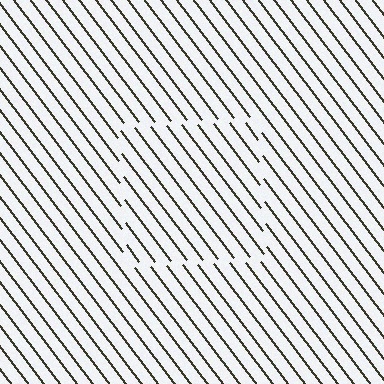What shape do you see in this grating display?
An illusory square. The interior of the shape contains the same grating, shifted by half a period — the contour is defined by the phase discontinuity where line-ends from the inner and outer gratings abut.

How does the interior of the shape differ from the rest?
The interior of the shape contains the same grating, shifted by half a period — the contour is defined by the phase discontinuity where line-ends from the inner and outer gratings abut.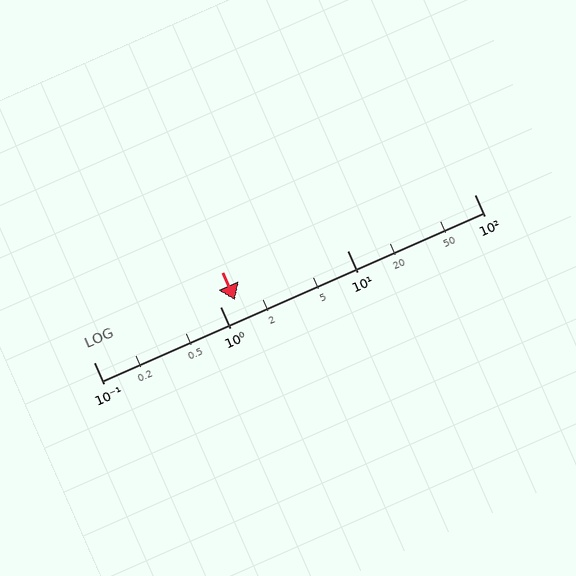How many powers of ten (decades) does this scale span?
The scale spans 3 decades, from 0.1 to 100.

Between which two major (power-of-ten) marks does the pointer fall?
The pointer is between 1 and 10.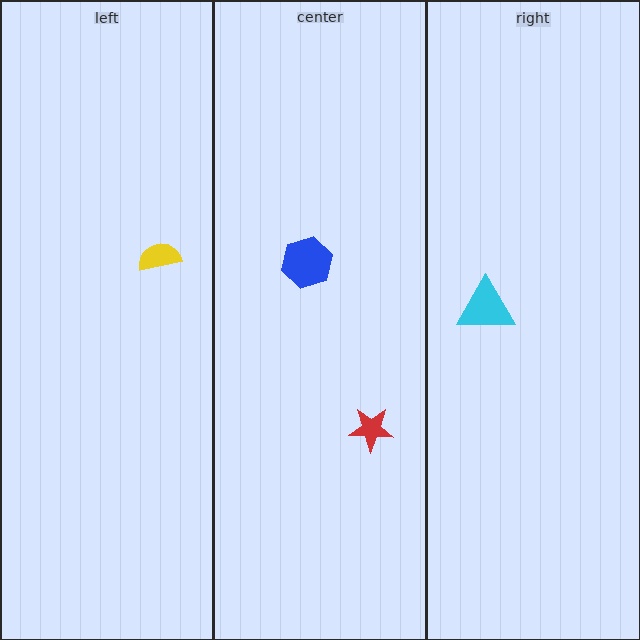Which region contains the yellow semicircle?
The left region.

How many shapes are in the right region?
1.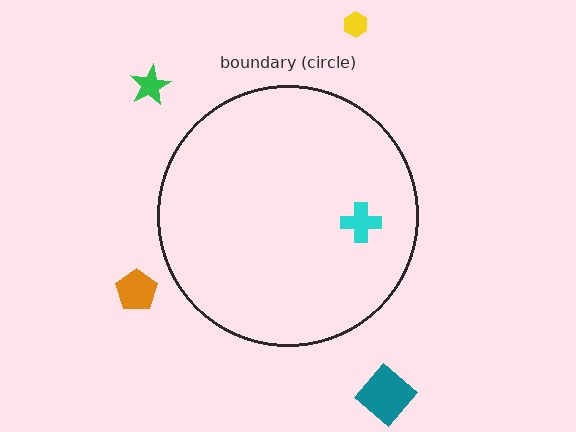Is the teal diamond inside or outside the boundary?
Outside.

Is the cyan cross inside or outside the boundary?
Inside.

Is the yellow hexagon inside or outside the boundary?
Outside.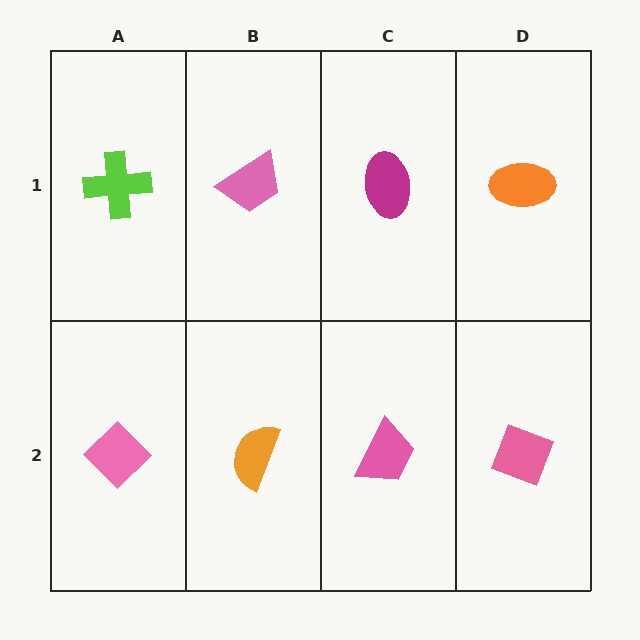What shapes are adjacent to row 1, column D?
A pink diamond (row 2, column D), a magenta ellipse (row 1, column C).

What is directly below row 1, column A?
A pink diamond.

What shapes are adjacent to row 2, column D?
An orange ellipse (row 1, column D), a pink trapezoid (row 2, column C).